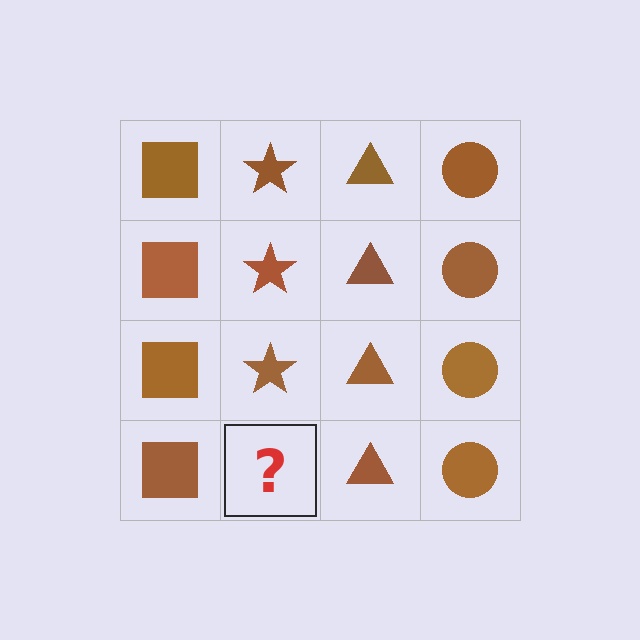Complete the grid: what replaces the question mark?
The question mark should be replaced with a brown star.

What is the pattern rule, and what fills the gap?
The rule is that each column has a consistent shape. The gap should be filled with a brown star.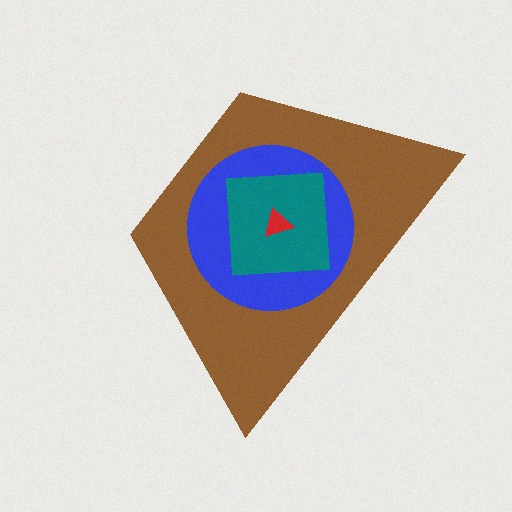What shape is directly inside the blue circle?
The teal square.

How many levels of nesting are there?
4.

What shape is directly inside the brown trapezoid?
The blue circle.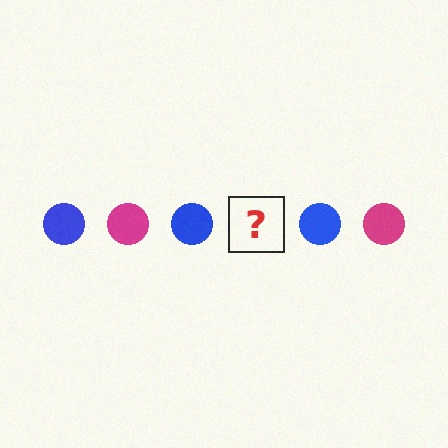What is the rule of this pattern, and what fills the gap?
The rule is that the pattern cycles through blue, magenta circles. The gap should be filled with a magenta circle.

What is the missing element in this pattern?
The missing element is a magenta circle.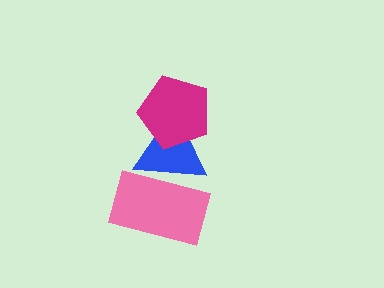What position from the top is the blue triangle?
The blue triangle is 2nd from the top.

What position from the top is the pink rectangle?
The pink rectangle is 3rd from the top.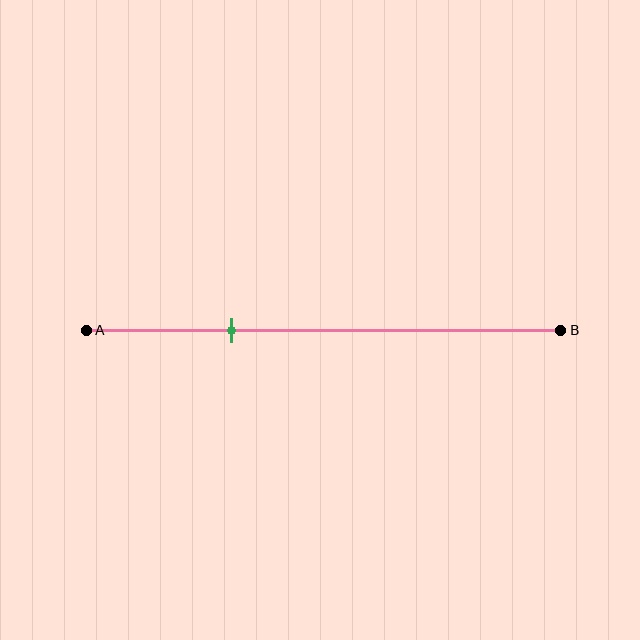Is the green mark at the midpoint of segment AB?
No, the mark is at about 30% from A, not at the 50% midpoint.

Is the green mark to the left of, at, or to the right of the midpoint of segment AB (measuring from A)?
The green mark is to the left of the midpoint of segment AB.